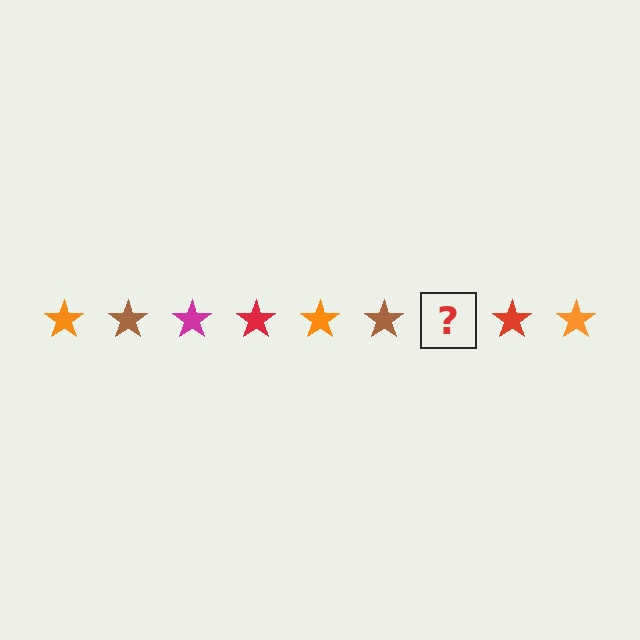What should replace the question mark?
The question mark should be replaced with a magenta star.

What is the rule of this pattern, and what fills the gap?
The rule is that the pattern cycles through orange, brown, magenta, red stars. The gap should be filled with a magenta star.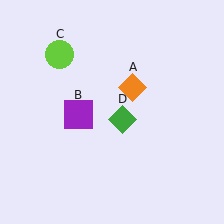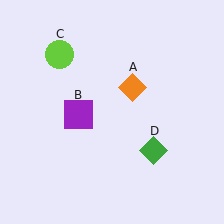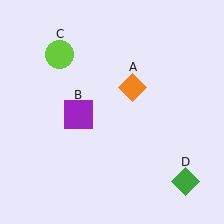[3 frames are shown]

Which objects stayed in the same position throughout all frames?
Orange diamond (object A) and purple square (object B) and lime circle (object C) remained stationary.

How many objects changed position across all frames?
1 object changed position: green diamond (object D).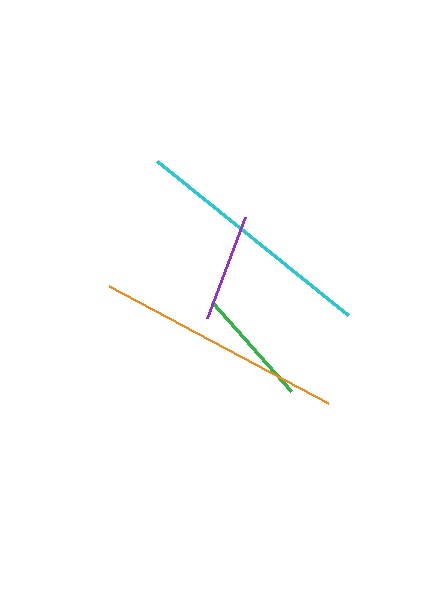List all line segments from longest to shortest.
From longest to shortest: orange, cyan, green, purple.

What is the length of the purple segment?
The purple segment is approximately 109 pixels long.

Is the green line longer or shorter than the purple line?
The green line is longer than the purple line.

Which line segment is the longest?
The orange line is the longest at approximately 249 pixels.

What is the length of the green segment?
The green segment is approximately 120 pixels long.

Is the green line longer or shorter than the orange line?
The orange line is longer than the green line.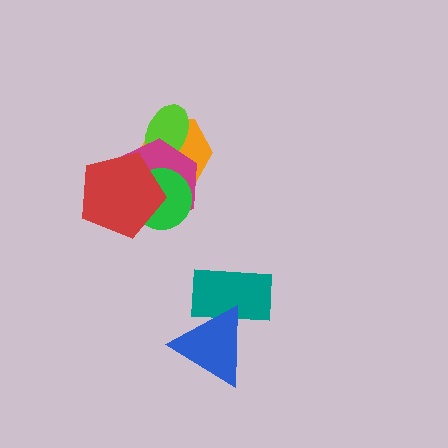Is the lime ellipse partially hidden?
Yes, it is partially covered by another shape.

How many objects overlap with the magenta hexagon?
4 objects overlap with the magenta hexagon.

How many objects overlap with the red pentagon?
3 objects overlap with the red pentagon.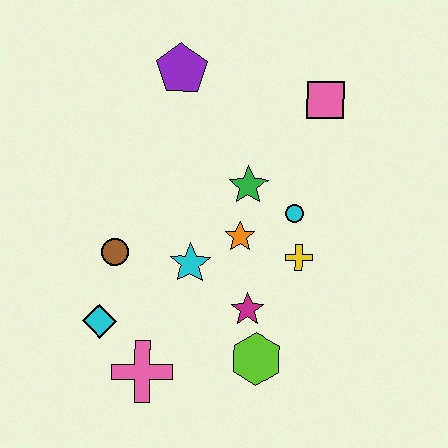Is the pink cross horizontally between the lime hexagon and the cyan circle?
No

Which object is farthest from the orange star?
The purple pentagon is farthest from the orange star.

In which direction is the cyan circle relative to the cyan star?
The cyan circle is to the right of the cyan star.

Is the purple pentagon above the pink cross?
Yes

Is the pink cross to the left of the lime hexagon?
Yes